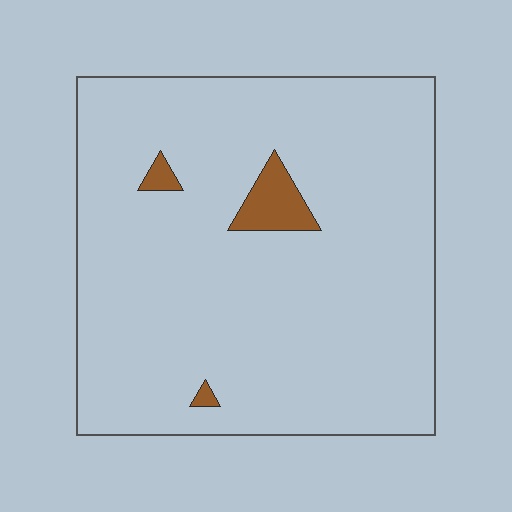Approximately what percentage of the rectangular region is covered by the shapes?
Approximately 5%.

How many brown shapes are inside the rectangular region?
3.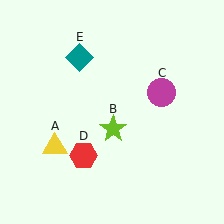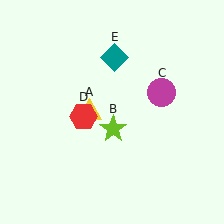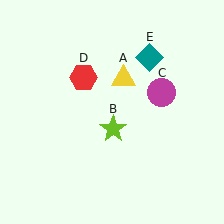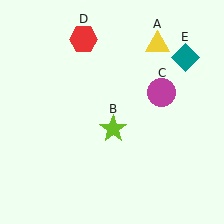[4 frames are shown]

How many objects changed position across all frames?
3 objects changed position: yellow triangle (object A), red hexagon (object D), teal diamond (object E).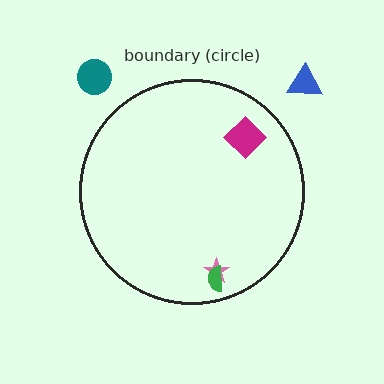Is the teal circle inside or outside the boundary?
Outside.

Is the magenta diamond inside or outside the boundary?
Inside.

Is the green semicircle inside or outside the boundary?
Inside.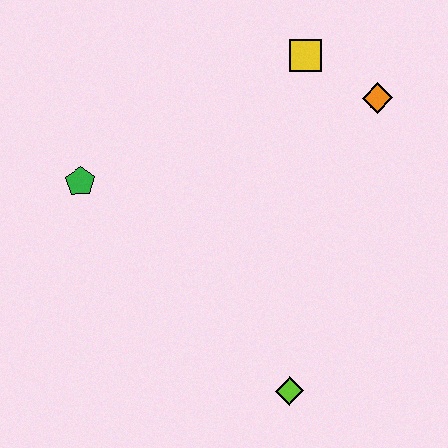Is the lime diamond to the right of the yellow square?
No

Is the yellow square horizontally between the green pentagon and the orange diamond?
Yes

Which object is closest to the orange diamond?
The yellow square is closest to the orange diamond.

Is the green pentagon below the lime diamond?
No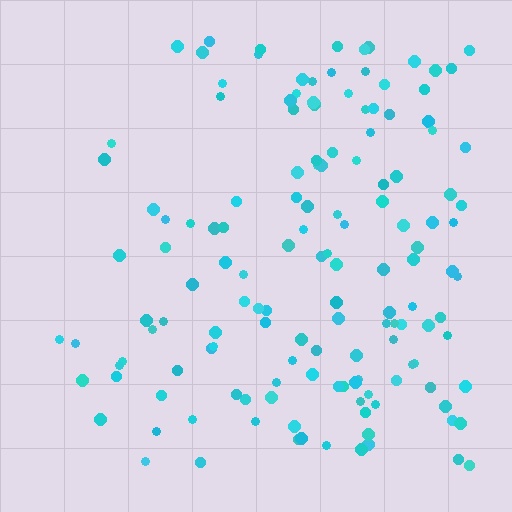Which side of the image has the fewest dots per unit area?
The left.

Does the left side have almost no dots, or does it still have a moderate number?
Still a moderate number, just noticeably fewer than the right.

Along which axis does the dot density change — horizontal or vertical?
Horizontal.